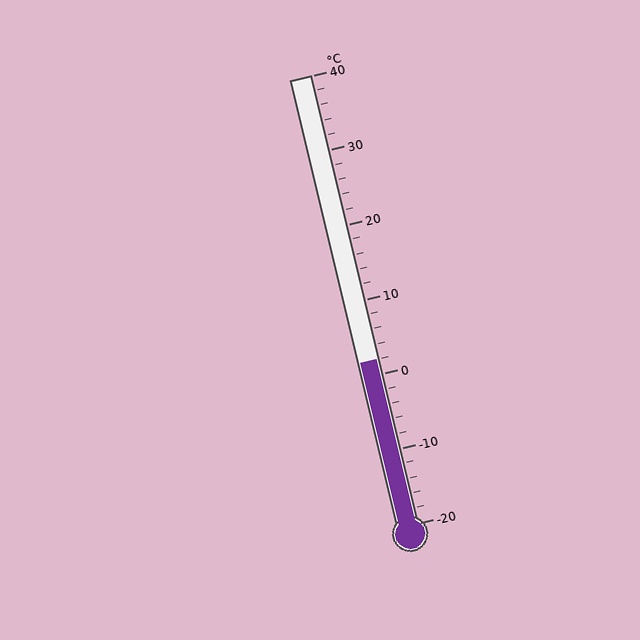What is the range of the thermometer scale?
The thermometer scale ranges from -20°C to 40°C.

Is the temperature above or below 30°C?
The temperature is below 30°C.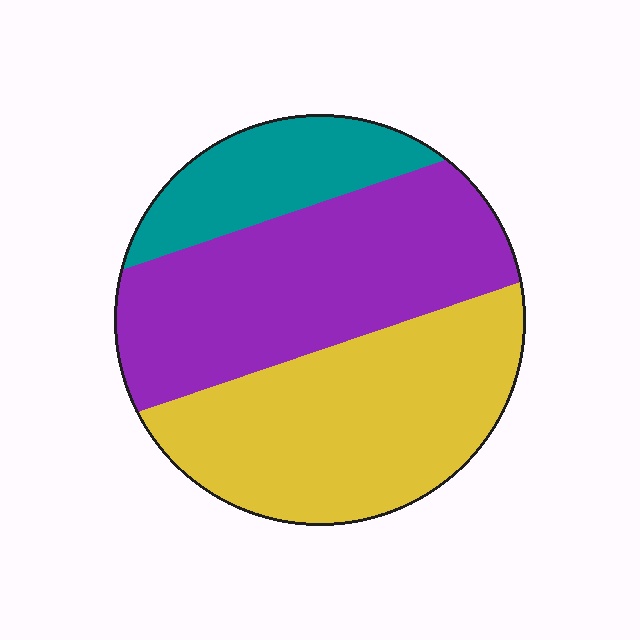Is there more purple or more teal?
Purple.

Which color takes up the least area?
Teal, at roughly 15%.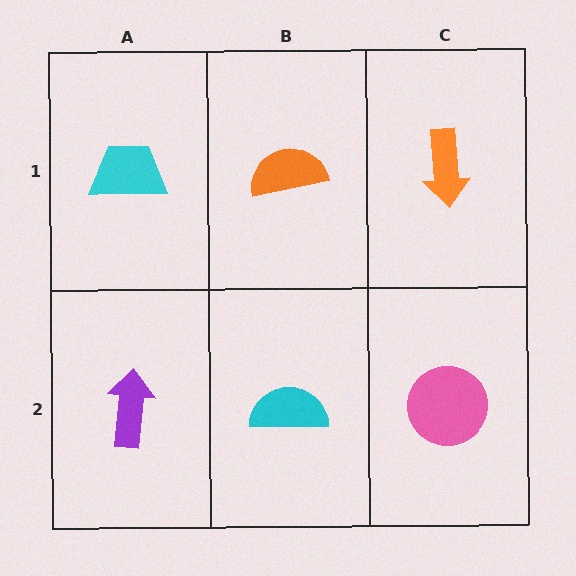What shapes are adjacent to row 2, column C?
An orange arrow (row 1, column C), a cyan semicircle (row 2, column B).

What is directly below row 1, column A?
A purple arrow.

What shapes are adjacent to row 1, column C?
A pink circle (row 2, column C), an orange semicircle (row 1, column B).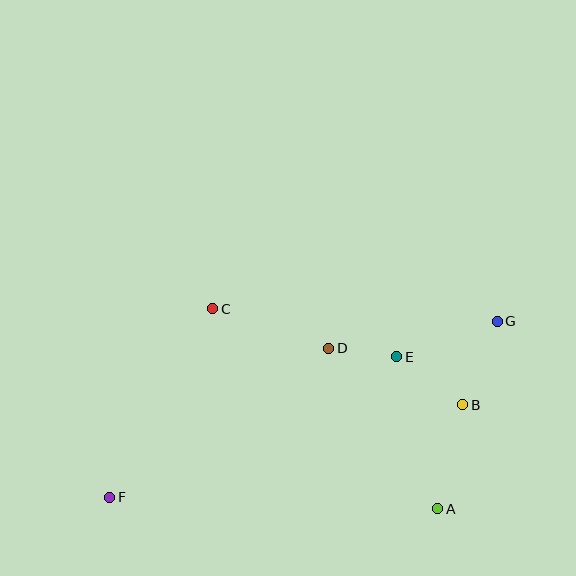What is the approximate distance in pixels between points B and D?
The distance between B and D is approximately 145 pixels.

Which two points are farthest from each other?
Points F and G are farthest from each other.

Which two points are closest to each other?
Points D and E are closest to each other.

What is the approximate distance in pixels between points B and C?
The distance between B and C is approximately 268 pixels.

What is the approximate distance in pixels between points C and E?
The distance between C and E is approximately 190 pixels.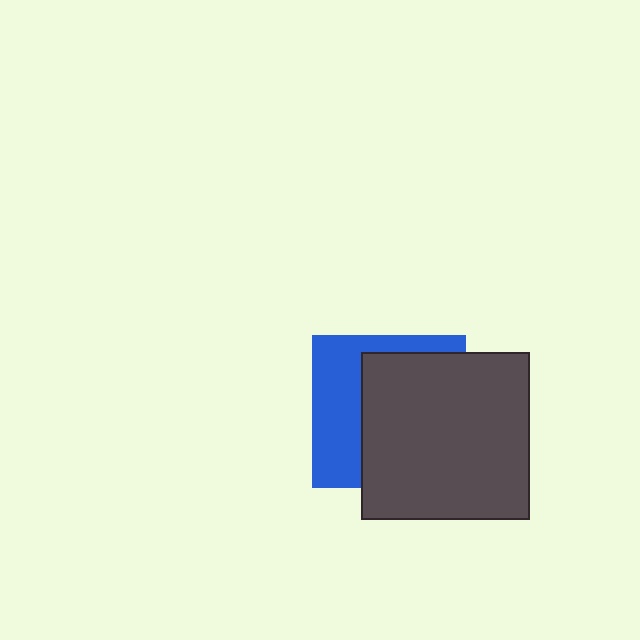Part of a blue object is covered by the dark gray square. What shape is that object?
It is a square.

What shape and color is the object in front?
The object in front is a dark gray square.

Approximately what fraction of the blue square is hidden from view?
Roughly 60% of the blue square is hidden behind the dark gray square.